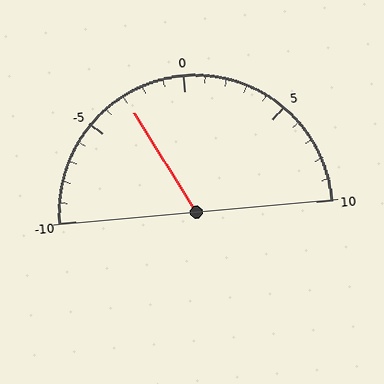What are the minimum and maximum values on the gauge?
The gauge ranges from -10 to 10.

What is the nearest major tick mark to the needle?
The nearest major tick mark is -5.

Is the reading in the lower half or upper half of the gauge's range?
The reading is in the lower half of the range (-10 to 10).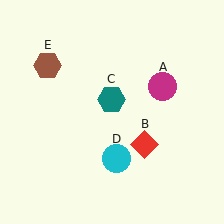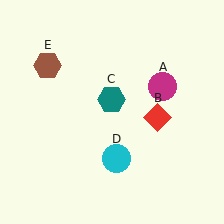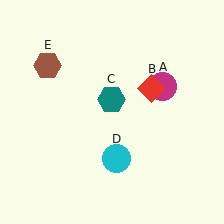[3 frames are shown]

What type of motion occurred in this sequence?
The red diamond (object B) rotated counterclockwise around the center of the scene.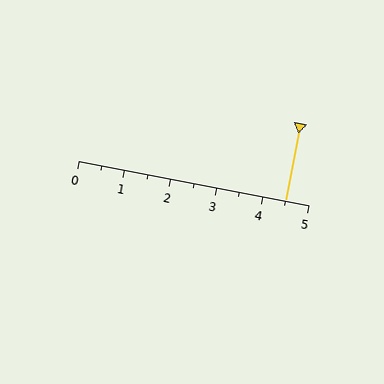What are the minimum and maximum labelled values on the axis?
The axis runs from 0 to 5.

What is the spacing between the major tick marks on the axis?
The major ticks are spaced 1 apart.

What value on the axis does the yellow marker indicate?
The marker indicates approximately 4.5.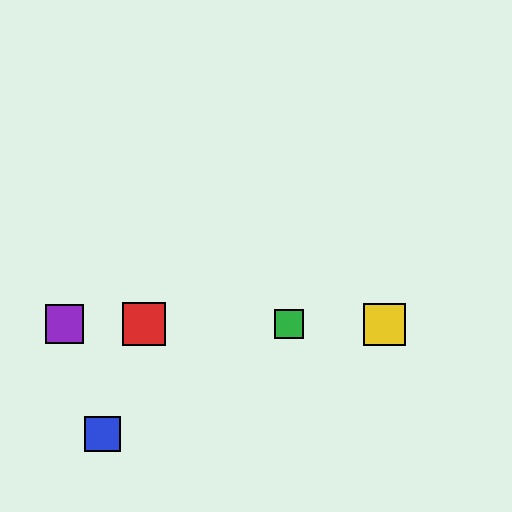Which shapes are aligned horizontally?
The red square, the green square, the yellow square, the purple square are aligned horizontally.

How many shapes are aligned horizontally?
4 shapes (the red square, the green square, the yellow square, the purple square) are aligned horizontally.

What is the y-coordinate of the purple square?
The purple square is at y≈324.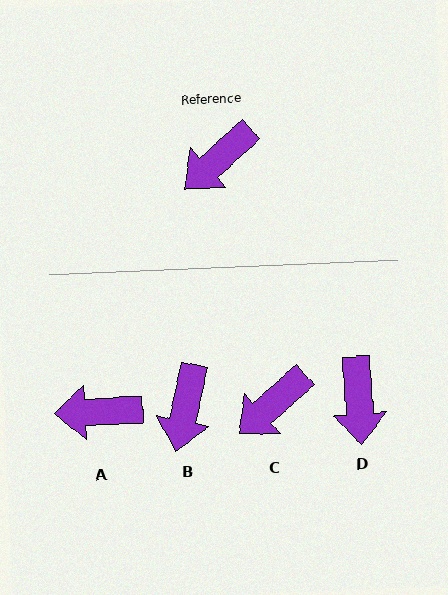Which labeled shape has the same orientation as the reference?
C.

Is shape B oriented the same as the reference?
No, it is off by about 36 degrees.